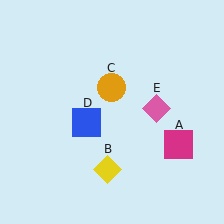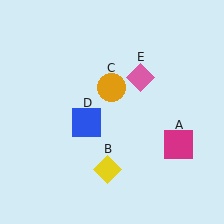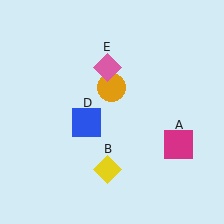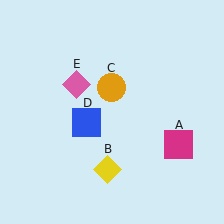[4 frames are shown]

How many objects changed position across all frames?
1 object changed position: pink diamond (object E).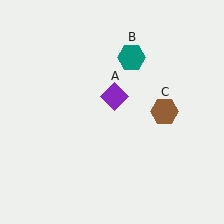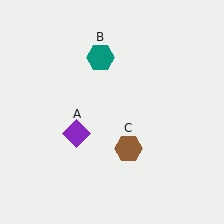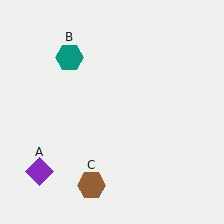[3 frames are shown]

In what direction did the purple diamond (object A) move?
The purple diamond (object A) moved down and to the left.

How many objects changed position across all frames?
3 objects changed position: purple diamond (object A), teal hexagon (object B), brown hexagon (object C).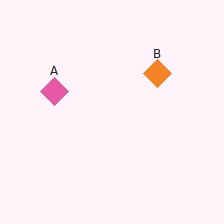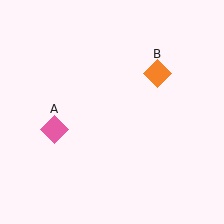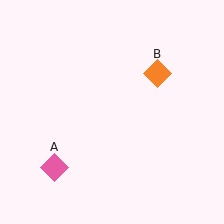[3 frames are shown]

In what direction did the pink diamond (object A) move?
The pink diamond (object A) moved down.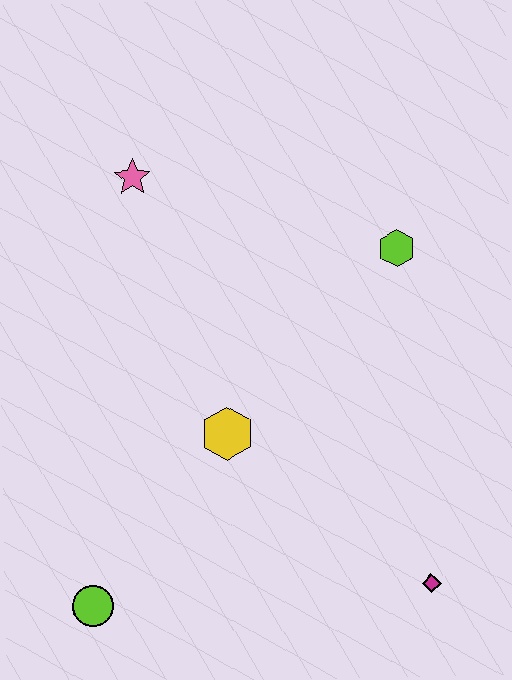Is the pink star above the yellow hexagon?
Yes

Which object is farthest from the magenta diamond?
The pink star is farthest from the magenta diamond.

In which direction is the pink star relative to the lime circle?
The pink star is above the lime circle.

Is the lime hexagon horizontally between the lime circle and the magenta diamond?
Yes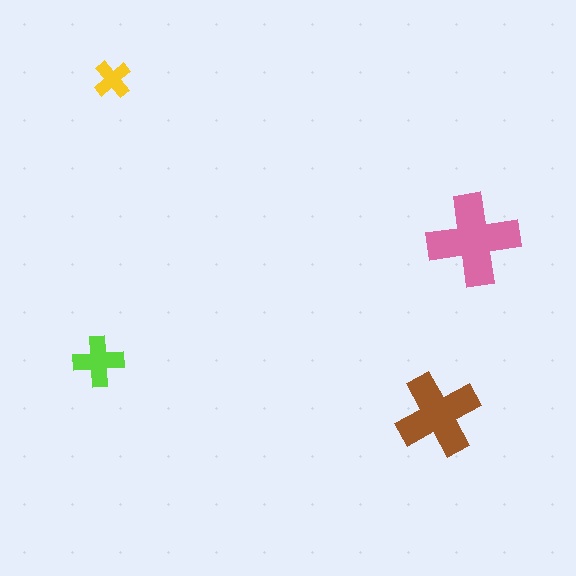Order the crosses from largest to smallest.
the pink one, the brown one, the lime one, the yellow one.